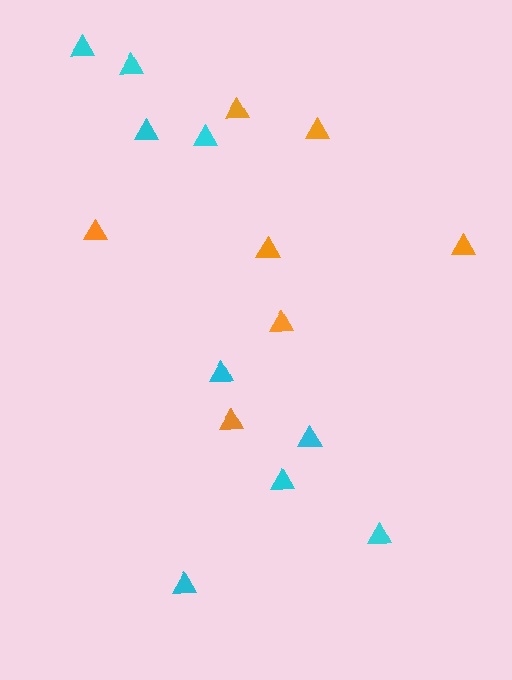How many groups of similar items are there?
There are 2 groups: one group of orange triangles (7) and one group of cyan triangles (9).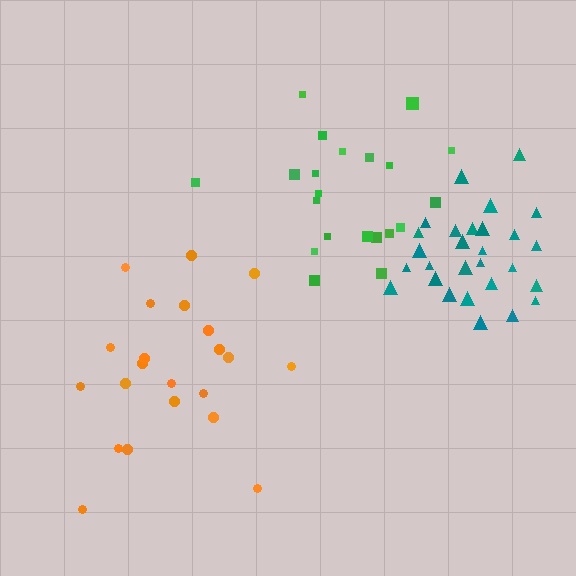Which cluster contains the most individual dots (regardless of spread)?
Teal (28).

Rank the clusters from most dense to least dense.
teal, green, orange.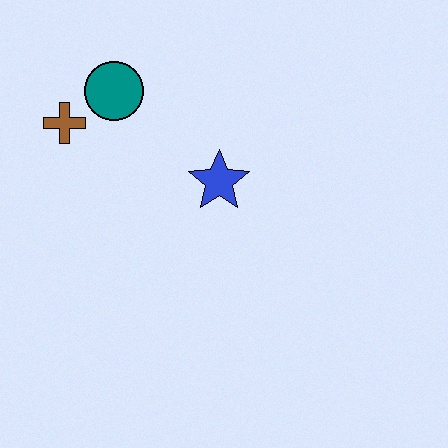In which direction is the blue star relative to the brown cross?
The blue star is to the right of the brown cross.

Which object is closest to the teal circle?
The brown cross is closest to the teal circle.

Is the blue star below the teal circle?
Yes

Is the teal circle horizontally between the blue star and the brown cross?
Yes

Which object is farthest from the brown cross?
The blue star is farthest from the brown cross.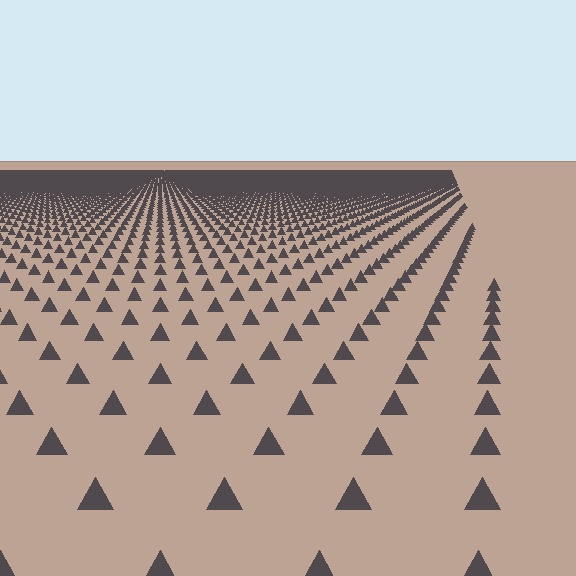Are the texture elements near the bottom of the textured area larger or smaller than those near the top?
Larger. Near the bottom, elements are closer to the viewer and appear at a bigger on-screen size.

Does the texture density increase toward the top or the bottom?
Density increases toward the top.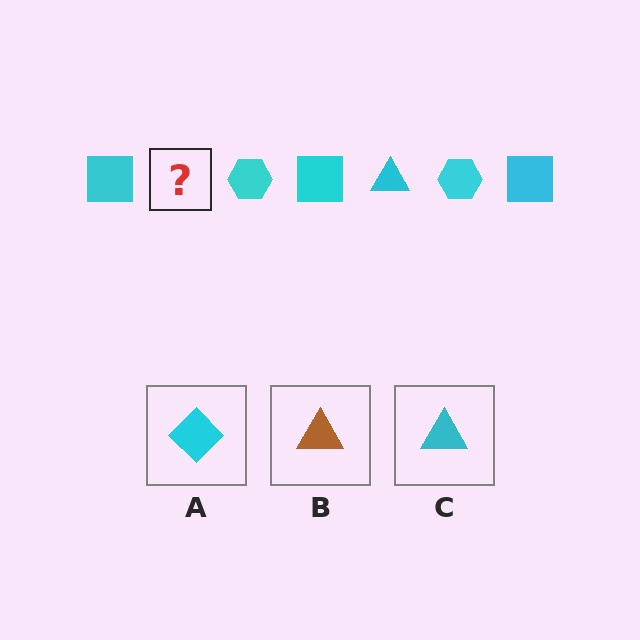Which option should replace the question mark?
Option C.